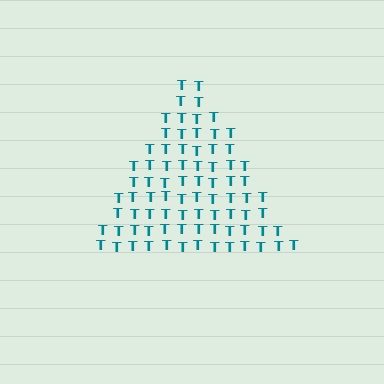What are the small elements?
The small elements are letter T's.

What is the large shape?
The large shape is a triangle.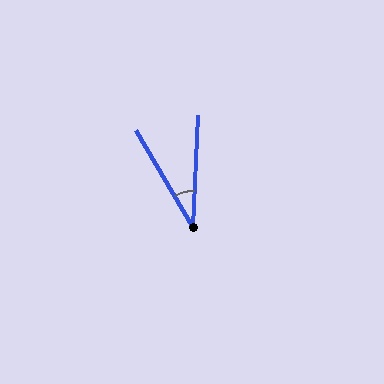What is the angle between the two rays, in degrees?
Approximately 33 degrees.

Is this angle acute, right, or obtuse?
It is acute.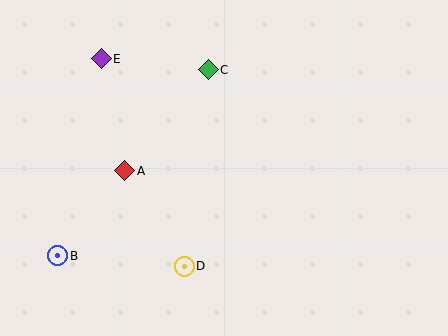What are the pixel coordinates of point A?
Point A is at (125, 171).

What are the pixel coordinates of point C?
Point C is at (208, 70).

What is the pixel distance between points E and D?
The distance between E and D is 223 pixels.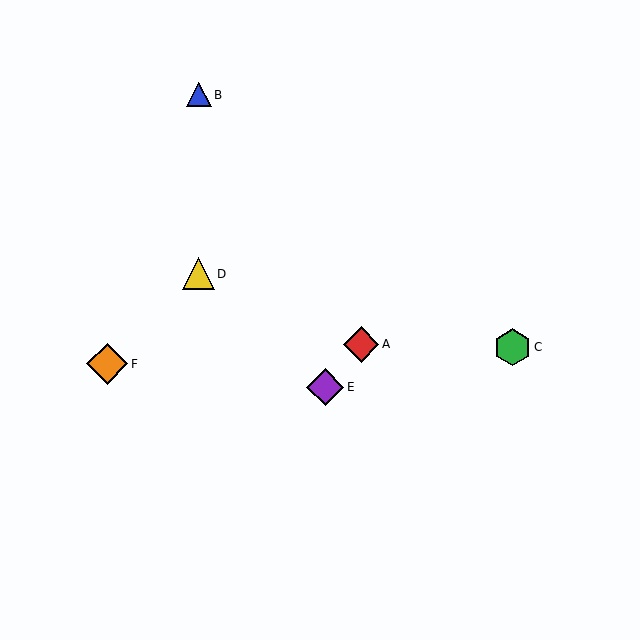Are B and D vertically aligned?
Yes, both are at x≈199.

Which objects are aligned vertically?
Objects B, D are aligned vertically.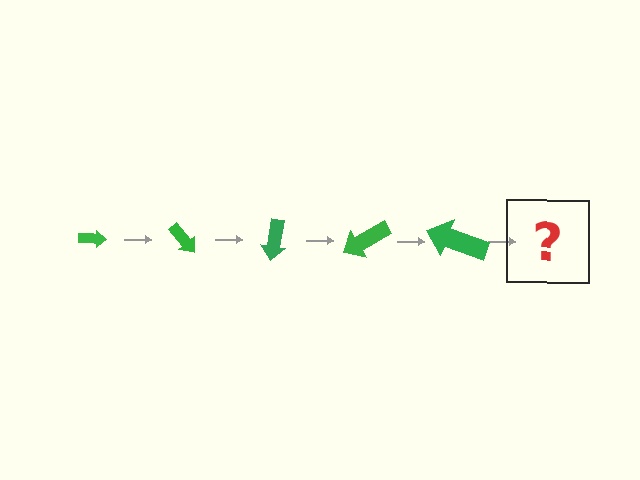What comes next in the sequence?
The next element should be an arrow, larger than the previous one and rotated 250 degrees from the start.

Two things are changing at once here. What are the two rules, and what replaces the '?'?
The two rules are that the arrow grows larger each step and it rotates 50 degrees each step. The '?' should be an arrow, larger than the previous one and rotated 250 degrees from the start.